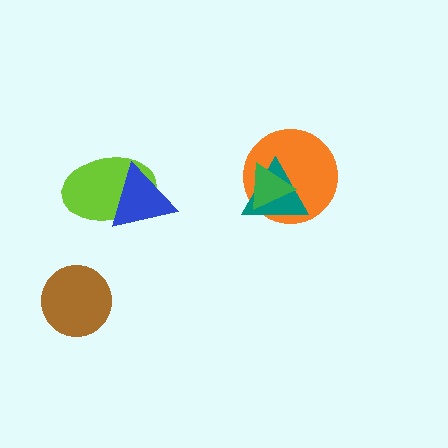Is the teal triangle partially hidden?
Yes, it is partially covered by another shape.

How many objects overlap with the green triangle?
2 objects overlap with the green triangle.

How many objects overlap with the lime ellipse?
1 object overlaps with the lime ellipse.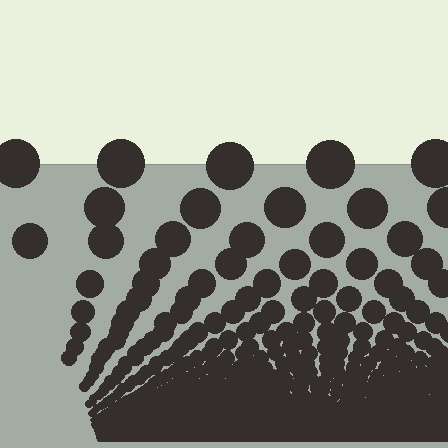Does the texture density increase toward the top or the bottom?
Density increases toward the bottom.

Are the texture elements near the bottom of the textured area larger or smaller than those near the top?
Smaller. The gradient is inverted — elements near the bottom are smaller and denser.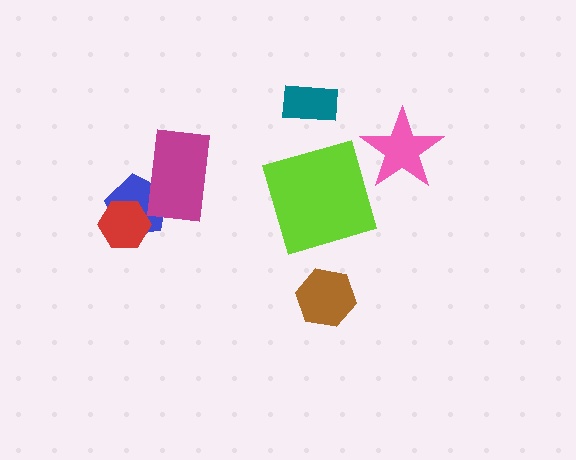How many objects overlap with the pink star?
0 objects overlap with the pink star.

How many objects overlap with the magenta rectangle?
1 object overlaps with the magenta rectangle.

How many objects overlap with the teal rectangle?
0 objects overlap with the teal rectangle.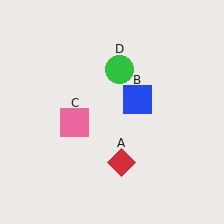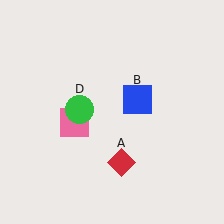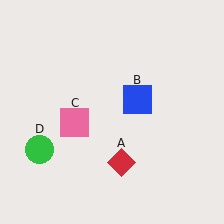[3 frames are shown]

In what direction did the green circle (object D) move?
The green circle (object D) moved down and to the left.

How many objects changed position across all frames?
1 object changed position: green circle (object D).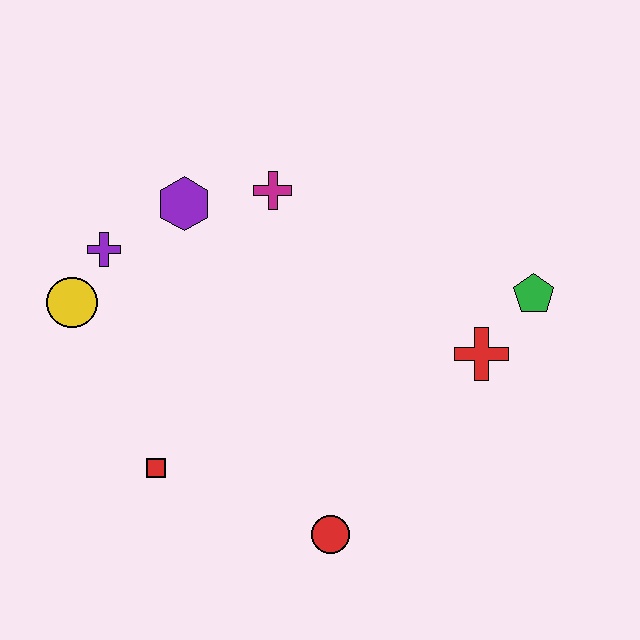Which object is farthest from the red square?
The green pentagon is farthest from the red square.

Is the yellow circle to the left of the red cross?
Yes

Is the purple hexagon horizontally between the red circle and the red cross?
No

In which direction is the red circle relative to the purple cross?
The red circle is below the purple cross.